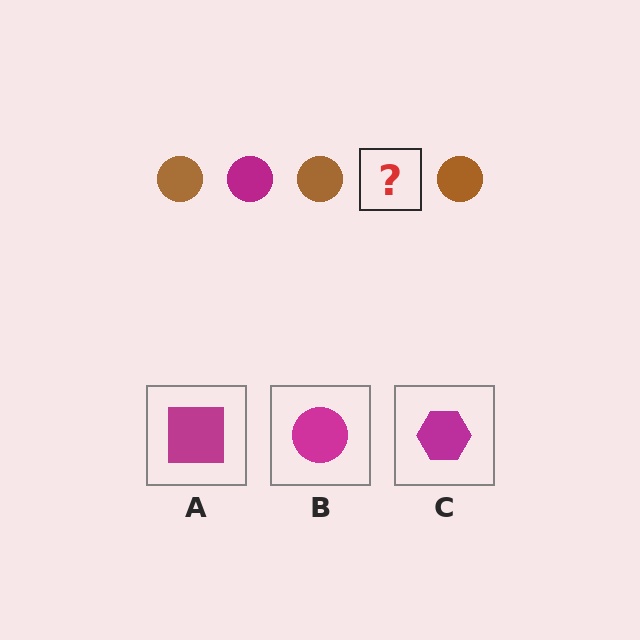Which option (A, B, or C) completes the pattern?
B.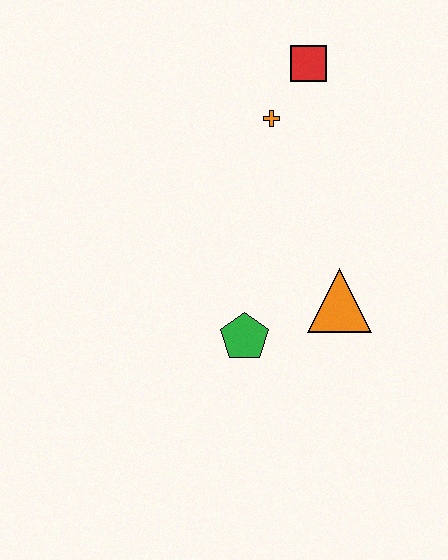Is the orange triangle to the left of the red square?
No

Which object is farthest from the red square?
The green pentagon is farthest from the red square.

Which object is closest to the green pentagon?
The orange triangle is closest to the green pentagon.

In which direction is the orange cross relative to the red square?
The orange cross is below the red square.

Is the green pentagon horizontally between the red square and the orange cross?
No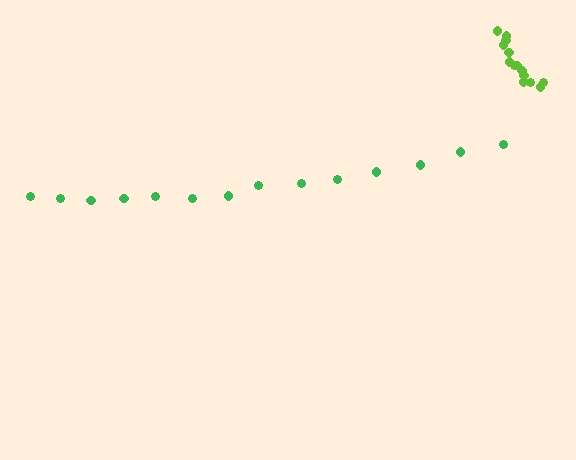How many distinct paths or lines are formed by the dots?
There are 2 distinct paths.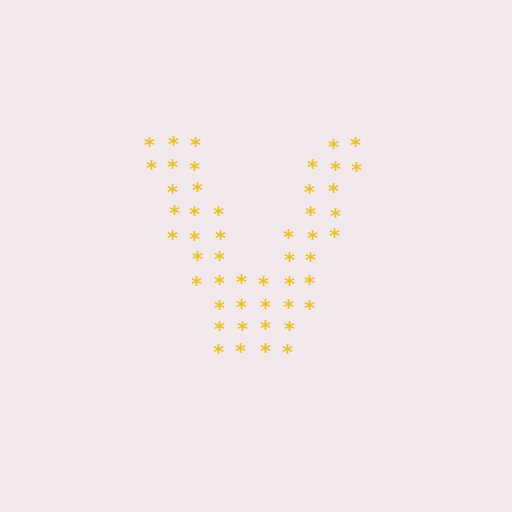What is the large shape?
The large shape is the letter V.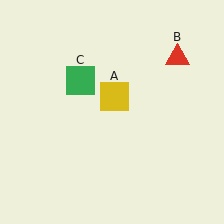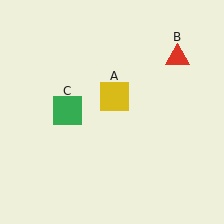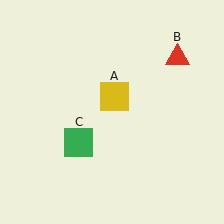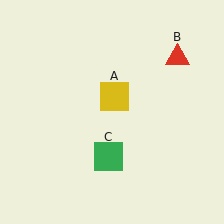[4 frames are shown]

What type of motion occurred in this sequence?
The green square (object C) rotated counterclockwise around the center of the scene.